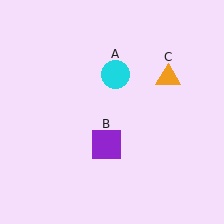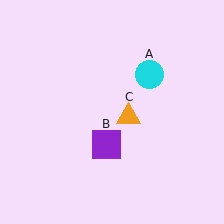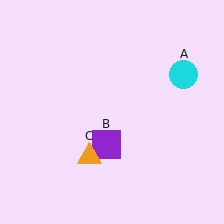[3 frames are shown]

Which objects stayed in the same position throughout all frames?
Purple square (object B) remained stationary.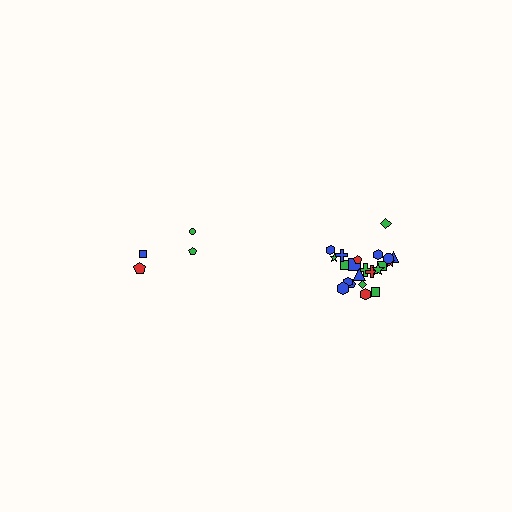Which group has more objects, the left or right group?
The right group.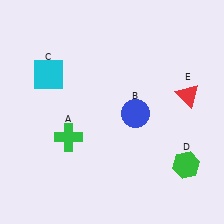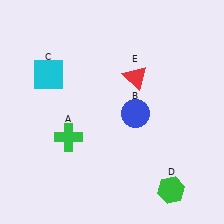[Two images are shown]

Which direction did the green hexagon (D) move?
The green hexagon (D) moved down.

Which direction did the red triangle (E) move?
The red triangle (E) moved left.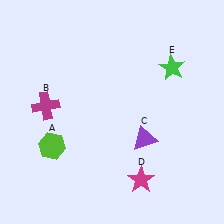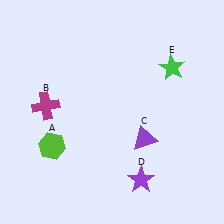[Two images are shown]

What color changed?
The star (D) changed from magenta in Image 1 to purple in Image 2.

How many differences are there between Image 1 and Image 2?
There is 1 difference between the two images.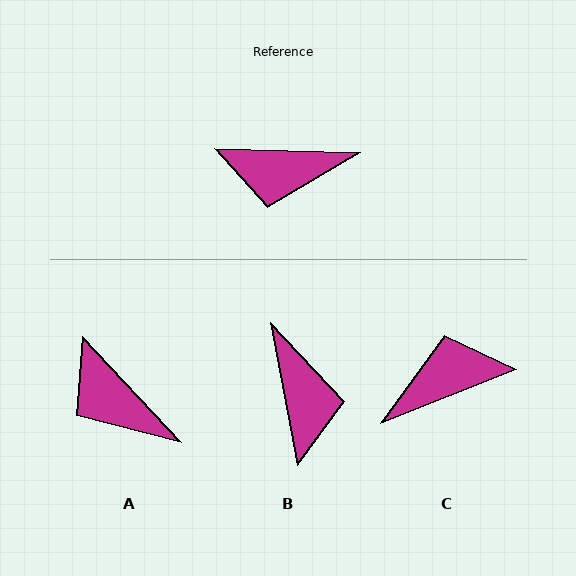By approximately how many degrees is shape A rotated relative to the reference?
Approximately 46 degrees clockwise.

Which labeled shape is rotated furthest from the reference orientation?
C, about 157 degrees away.